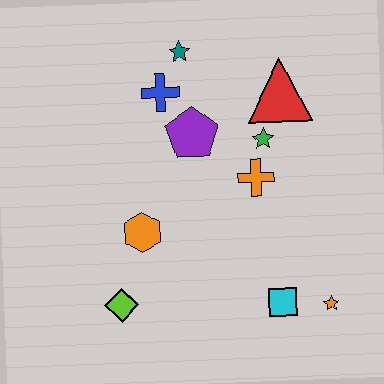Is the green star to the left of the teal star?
No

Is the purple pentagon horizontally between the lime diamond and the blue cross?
No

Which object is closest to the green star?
The orange cross is closest to the green star.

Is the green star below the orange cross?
No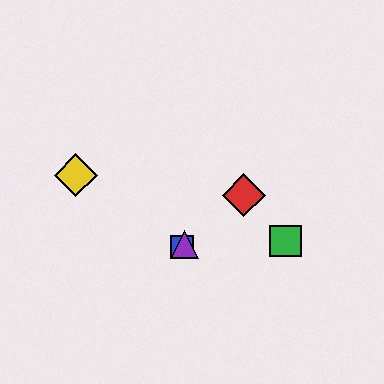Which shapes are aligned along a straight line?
The red diamond, the blue square, the purple triangle are aligned along a straight line.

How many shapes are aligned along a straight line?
3 shapes (the red diamond, the blue square, the purple triangle) are aligned along a straight line.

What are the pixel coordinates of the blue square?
The blue square is at (182, 246).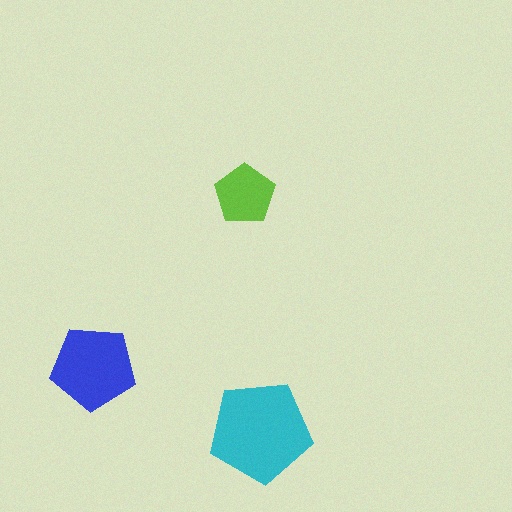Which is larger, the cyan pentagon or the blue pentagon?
The cyan one.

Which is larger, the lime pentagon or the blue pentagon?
The blue one.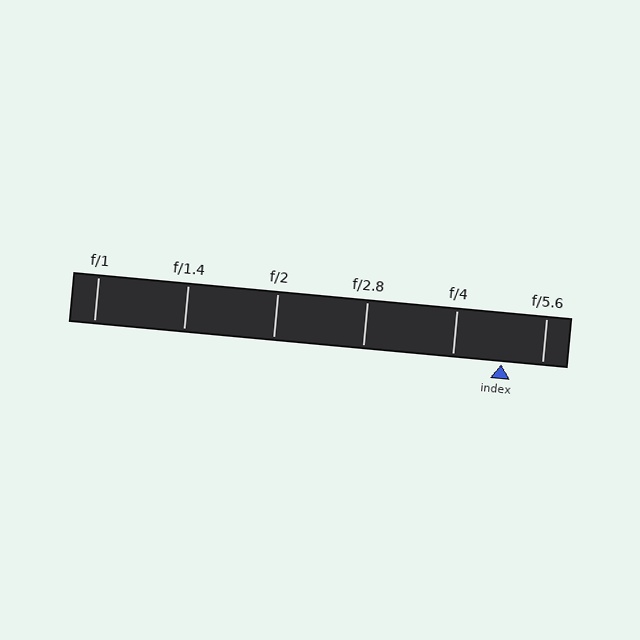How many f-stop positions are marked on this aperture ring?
There are 6 f-stop positions marked.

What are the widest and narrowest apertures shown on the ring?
The widest aperture shown is f/1 and the narrowest is f/5.6.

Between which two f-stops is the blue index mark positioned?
The index mark is between f/4 and f/5.6.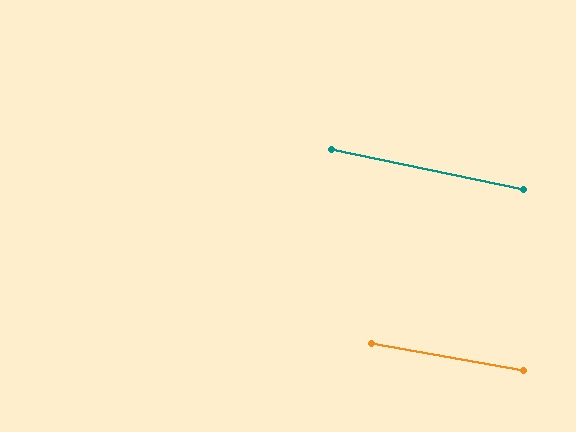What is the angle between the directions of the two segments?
Approximately 1 degree.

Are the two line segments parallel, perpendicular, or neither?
Parallel — their directions differ by only 1.4°.